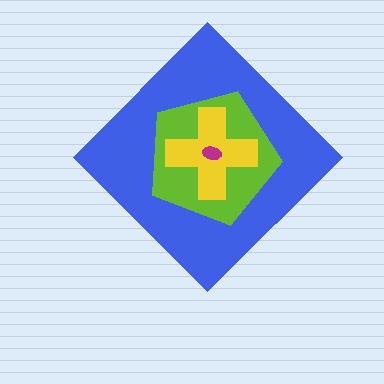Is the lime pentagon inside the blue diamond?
Yes.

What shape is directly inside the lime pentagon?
The yellow cross.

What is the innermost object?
The magenta ellipse.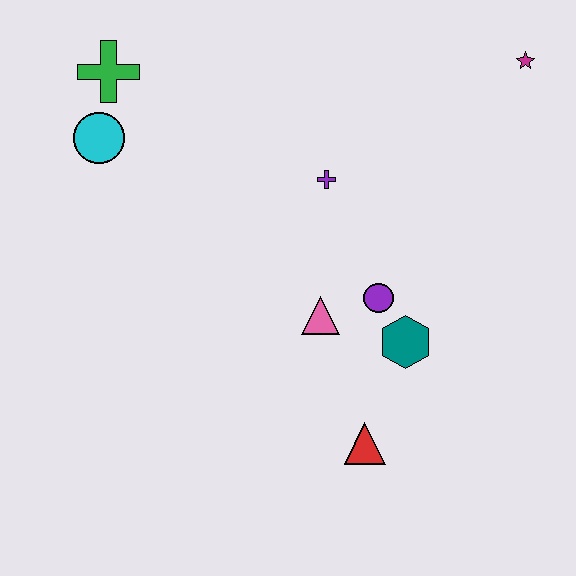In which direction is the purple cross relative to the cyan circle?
The purple cross is to the right of the cyan circle.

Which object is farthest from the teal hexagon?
The green cross is farthest from the teal hexagon.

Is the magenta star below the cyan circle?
No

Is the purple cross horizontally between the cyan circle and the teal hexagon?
Yes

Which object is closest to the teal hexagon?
The purple circle is closest to the teal hexagon.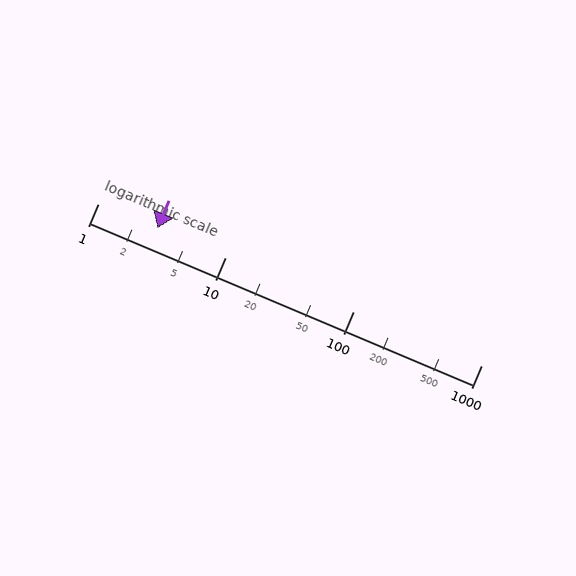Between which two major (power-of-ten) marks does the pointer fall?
The pointer is between 1 and 10.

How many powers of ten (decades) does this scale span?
The scale spans 3 decades, from 1 to 1000.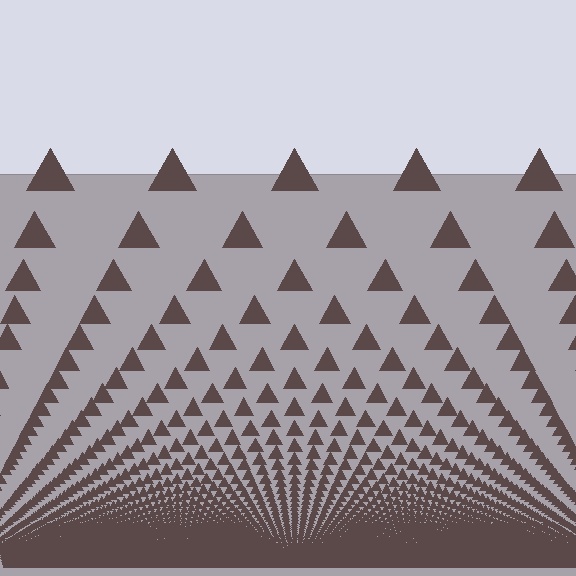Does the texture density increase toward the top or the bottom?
Density increases toward the bottom.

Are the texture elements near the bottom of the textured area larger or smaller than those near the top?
Smaller. The gradient is inverted — elements near the bottom are smaller and denser.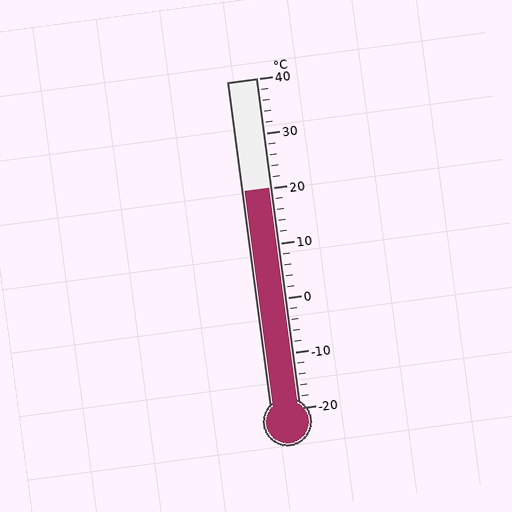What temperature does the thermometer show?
The thermometer shows approximately 20°C.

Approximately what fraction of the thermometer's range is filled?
The thermometer is filled to approximately 65% of its range.